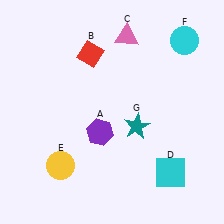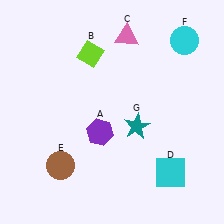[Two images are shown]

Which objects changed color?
B changed from red to lime. E changed from yellow to brown.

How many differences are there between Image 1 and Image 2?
There are 2 differences between the two images.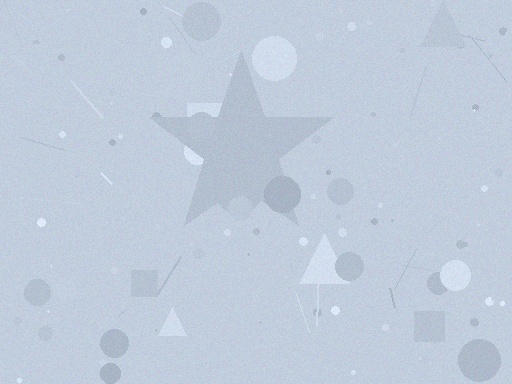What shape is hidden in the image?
A star is hidden in the image.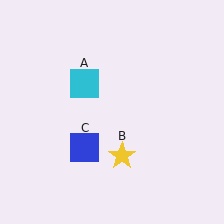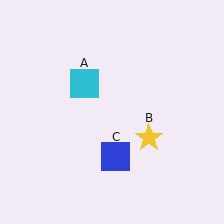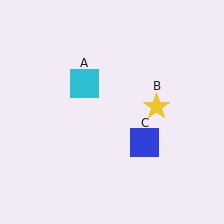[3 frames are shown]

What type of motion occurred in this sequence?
The yellow star (object B), blue square (object C) rotated counterclockwise around the center of the scene.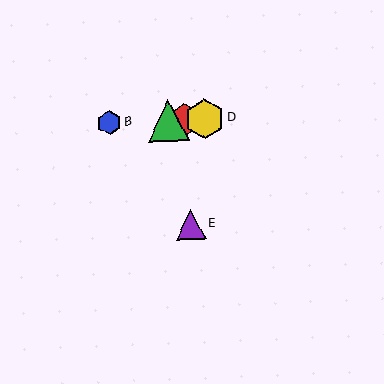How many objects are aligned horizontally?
4 objects (A, B, C, D) are aligned horizontally.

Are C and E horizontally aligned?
No, C is at y≈120 and E is at y≈225.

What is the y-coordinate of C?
Object C is at y≈120.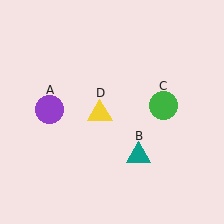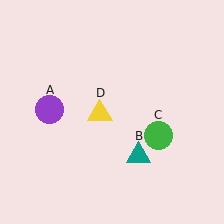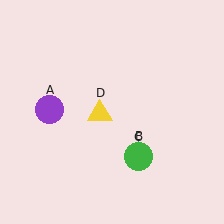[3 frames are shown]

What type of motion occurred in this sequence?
The green circle (object C) rotated clockwise around the center of the scene.